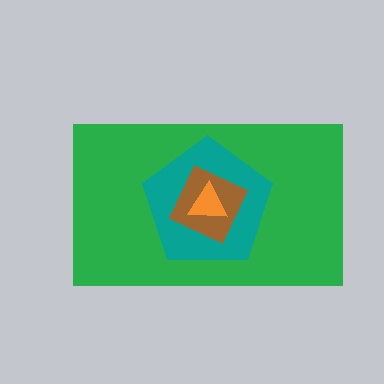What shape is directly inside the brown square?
The orange triangle.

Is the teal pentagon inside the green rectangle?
Yes.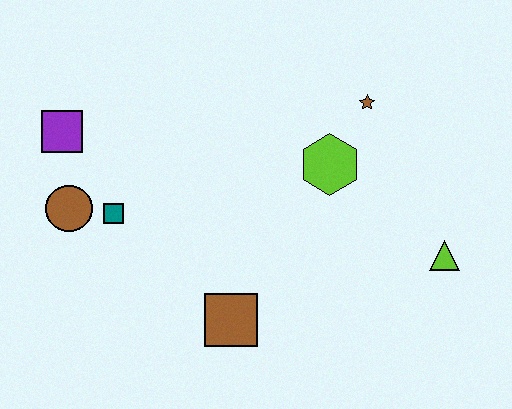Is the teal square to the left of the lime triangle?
Yes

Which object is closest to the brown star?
The lime hexagon is closest to the brown star.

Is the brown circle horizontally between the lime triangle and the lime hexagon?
No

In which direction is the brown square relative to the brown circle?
The brown square is to the right of the brown circle.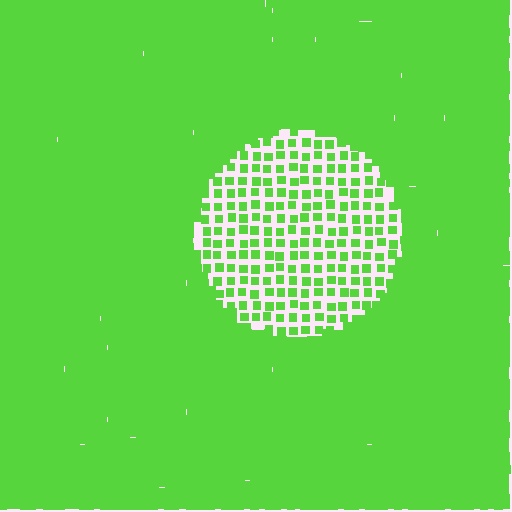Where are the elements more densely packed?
The elements are more densely packed outside the circle boundary.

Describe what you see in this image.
The image contains small lime elements arranged at two different densities. A circle-shaped region is visible where the elements are less densely packed than the surrounding area.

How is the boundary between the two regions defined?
The boundary is defined by a change in element density (approximately 3.0x ratio). All elements are the same color, size, and shape.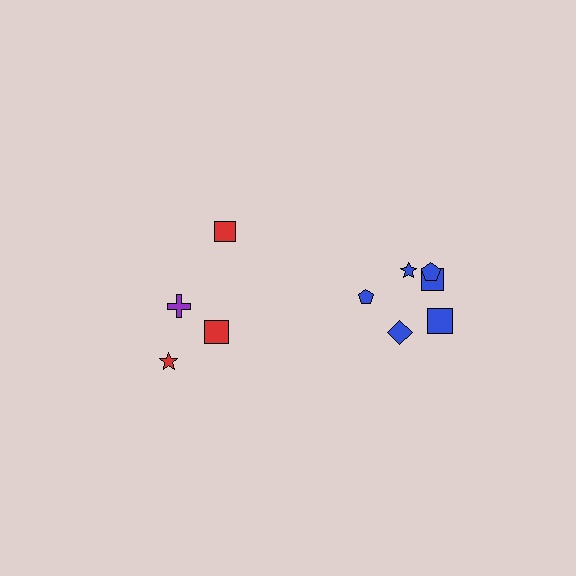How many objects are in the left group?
There are 4 objects.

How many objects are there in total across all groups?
There are 10 objects.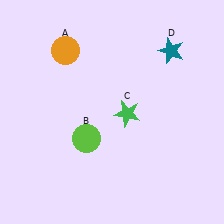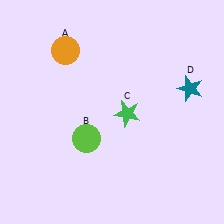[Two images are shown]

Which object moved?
The teal star (D) moved down.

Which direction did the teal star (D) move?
The teal star (D) moved down.